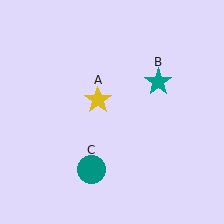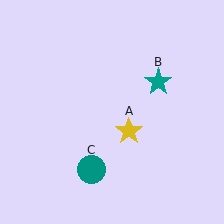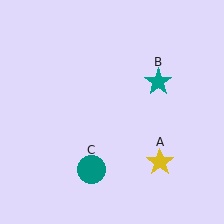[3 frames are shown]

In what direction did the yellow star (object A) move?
The yellow star (object A) moved down and to the right.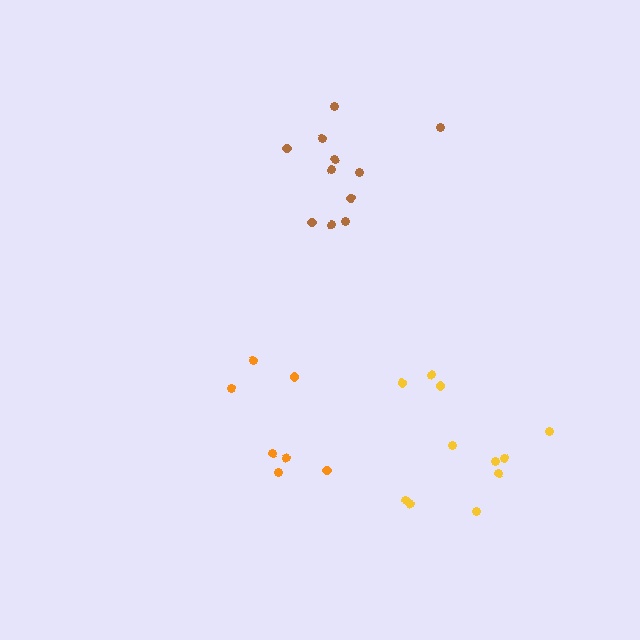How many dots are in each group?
Group 1: 11 dots, Group 2: 11 dots, Group 3: 7 dots (29 total).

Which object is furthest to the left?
The orange cluster is leftmost.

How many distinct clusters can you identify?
There are 3 distinct clusters.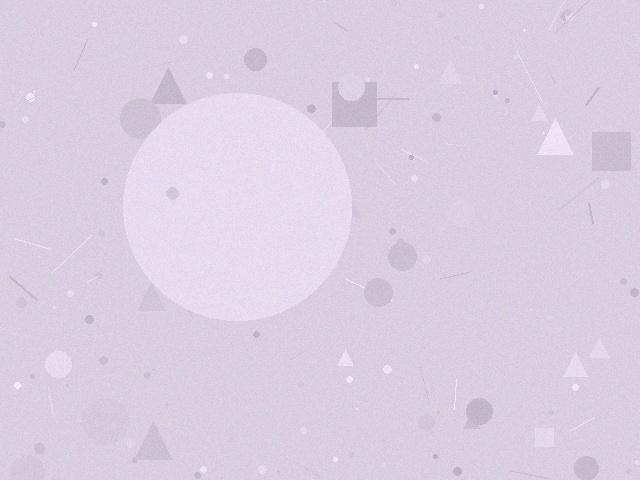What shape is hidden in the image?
A circle is hidden in the image.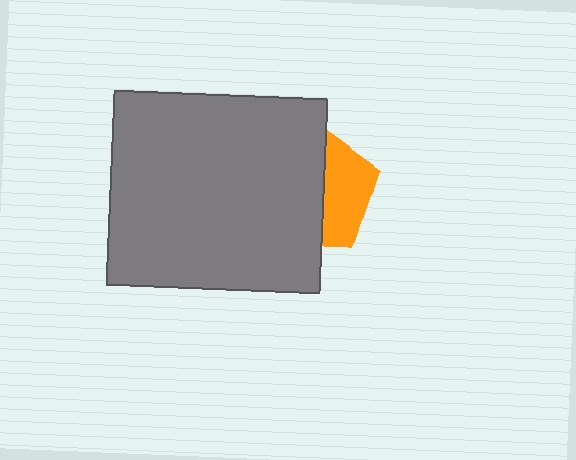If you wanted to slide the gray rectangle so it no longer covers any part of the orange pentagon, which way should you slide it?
Slide it left — that is the most direct way to separate the two shapes.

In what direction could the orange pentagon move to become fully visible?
The orange pentagon could move right. That would shift it out from behind the gray rectangle entirely.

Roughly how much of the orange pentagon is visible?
A small part of it is visible (roughly 38%).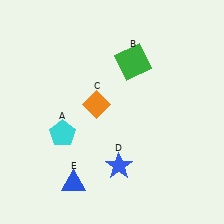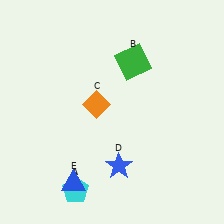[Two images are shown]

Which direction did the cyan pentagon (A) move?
The cyan pentagon (A) moved down.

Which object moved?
The cyan pentagon (A) moved down.